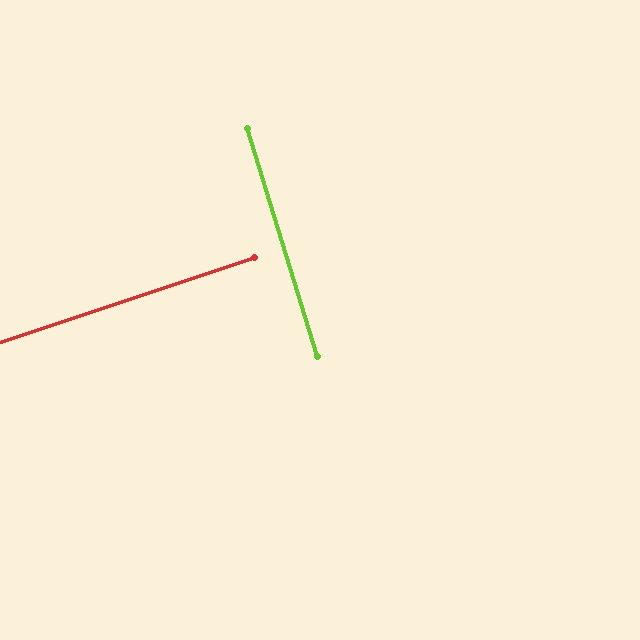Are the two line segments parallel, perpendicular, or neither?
Perpendicular — they meet at approximately 89°.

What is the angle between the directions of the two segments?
Approximately 89 degrees.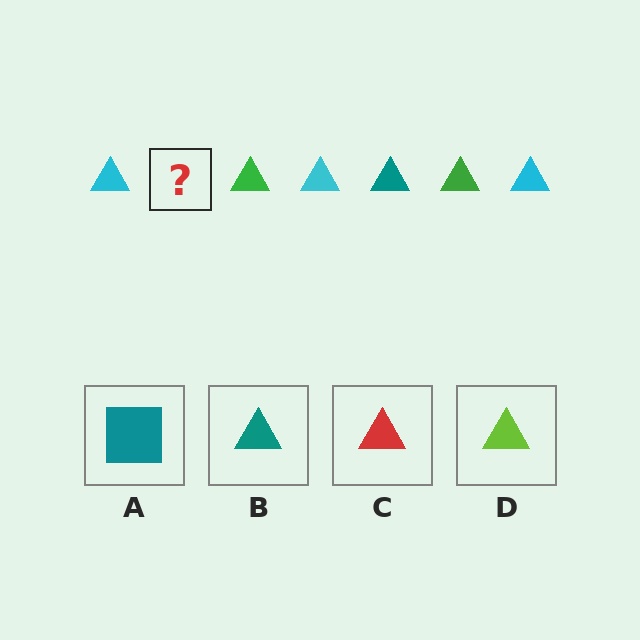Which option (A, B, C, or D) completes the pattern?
B.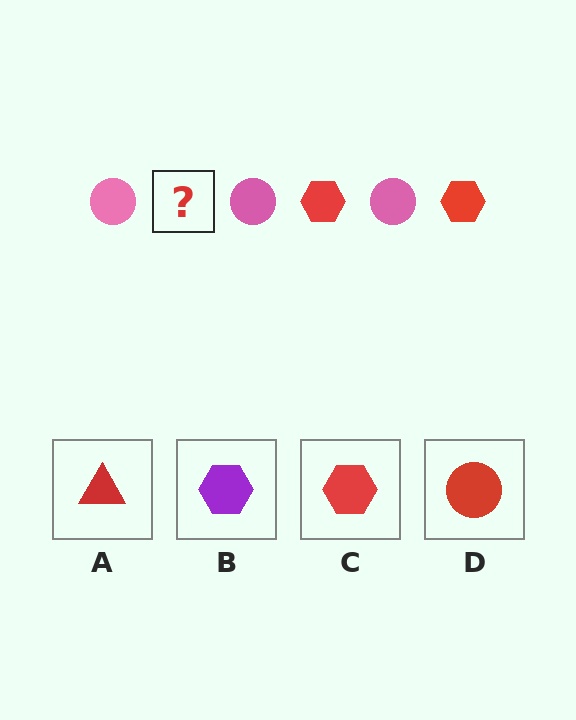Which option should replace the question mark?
Option C.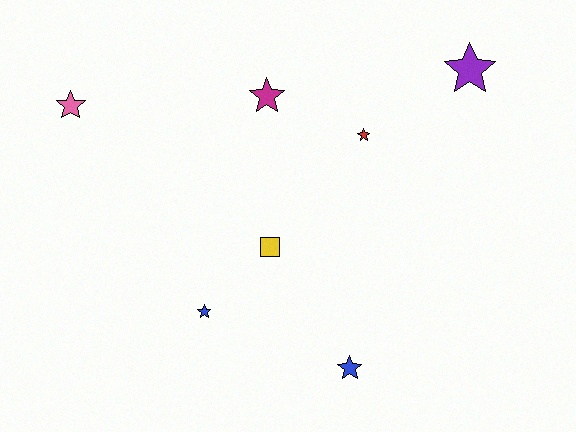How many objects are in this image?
There are 7 objects.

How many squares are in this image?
There is 1 square.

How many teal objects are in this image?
There are no teal objects.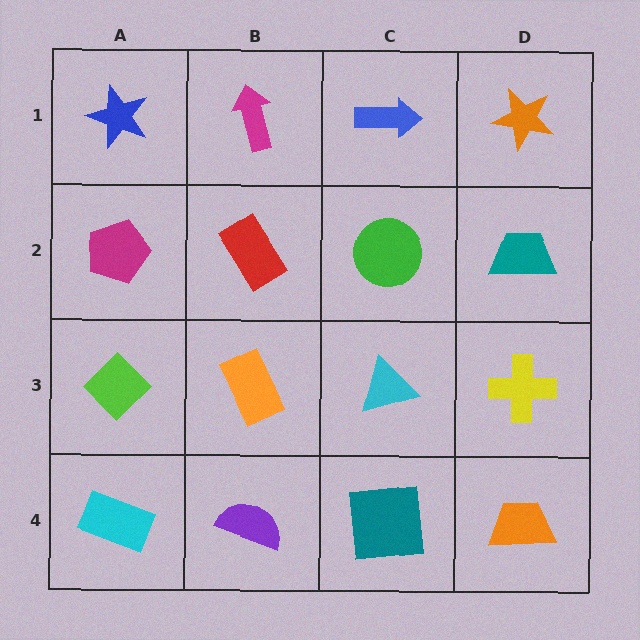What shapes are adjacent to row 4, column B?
An orange rectangle (row 3, column B), a cyan rectangle (row 4, column A), a teal square (row 4, column C).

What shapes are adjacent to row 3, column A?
A magenta pentagon (row 2, column A), a cyan rectangle (row 4, column A), an orange rectangle (row 3, column B).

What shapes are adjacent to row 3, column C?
A green circle (row 2, column C), a teal square (row 4, column C), an orange rectangle (row 3, column B), a yellow cross (row 3, column D).